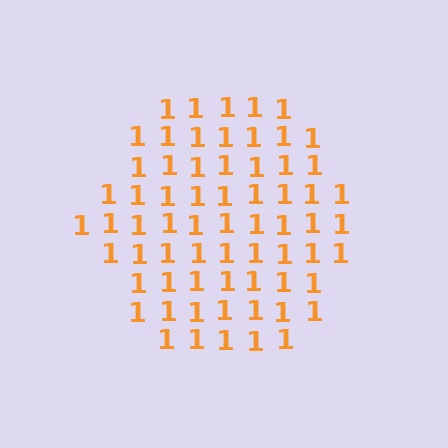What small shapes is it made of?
It is made of small digit 1's.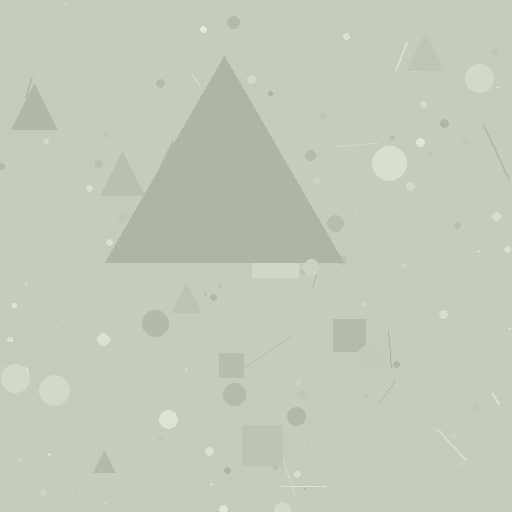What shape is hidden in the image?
A triangle is hidden in the image.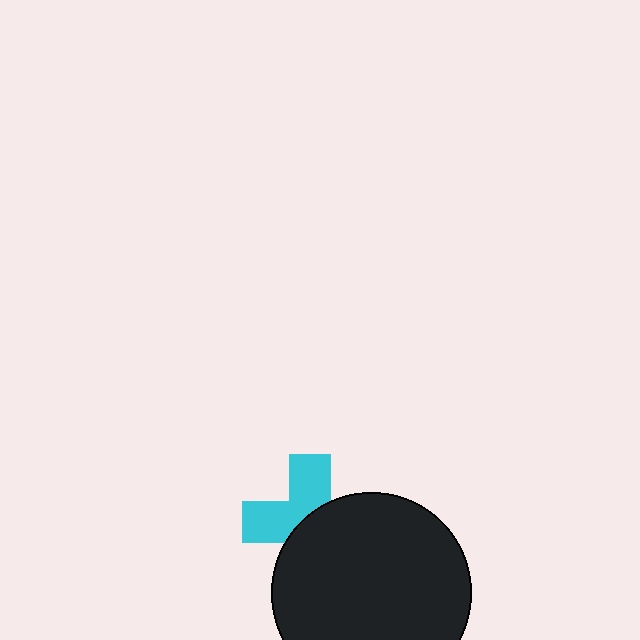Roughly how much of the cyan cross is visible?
About half of it is visible (roughly 47%).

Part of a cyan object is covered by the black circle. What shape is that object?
It is a cross.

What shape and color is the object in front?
The object in front is a black circle.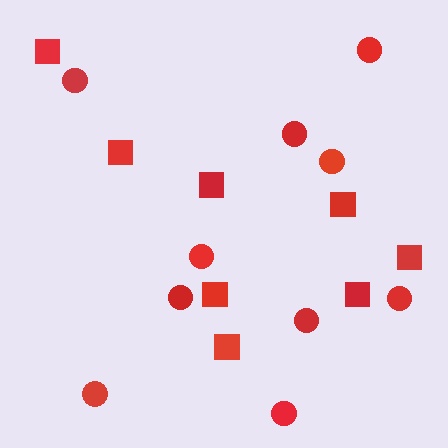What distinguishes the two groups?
There are 2 groups: one group of circles (10) and one group of squares (8).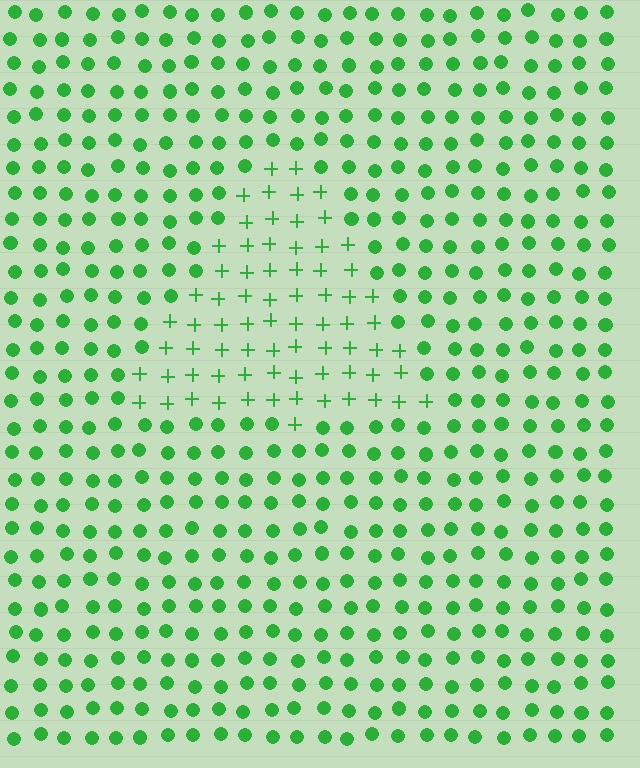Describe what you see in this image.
The image is filled with small green elements arranged in a uniform grid. A triangle-shaped region contains plus signs, while the surrounding area contains circles. The boundary is defined purely by the change in element shape.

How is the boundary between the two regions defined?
The boundary is defined by a change in element shape: plus signs inside vs. circles outside. All elements share the same color and spacing.